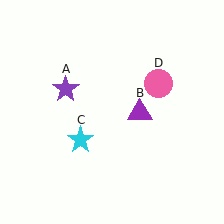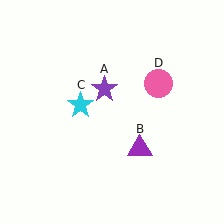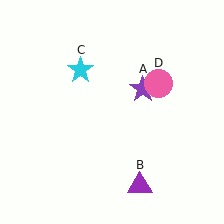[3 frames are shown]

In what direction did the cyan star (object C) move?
The cyan star (object C) moved up.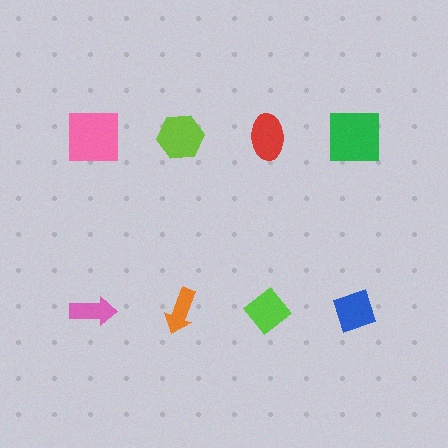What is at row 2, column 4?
A blue diamond.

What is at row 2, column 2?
An orange arrow.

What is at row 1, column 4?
A green square.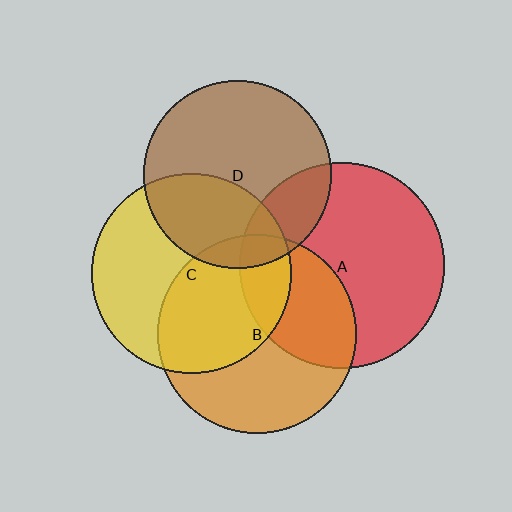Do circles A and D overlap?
Yes.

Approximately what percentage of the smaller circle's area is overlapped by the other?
Approximately 20%.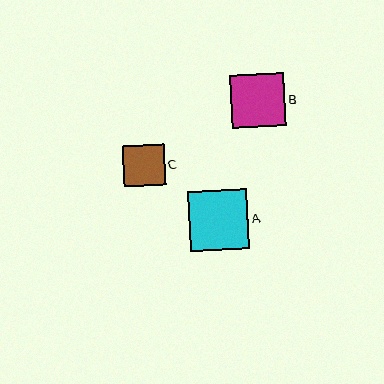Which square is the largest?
Square A is the largest with a size of approximately 60 pixels.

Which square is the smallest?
Square C is the smallest with a size of approximately 41 pixels.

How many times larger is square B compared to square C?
Square B is approximately 1.3 times the size of square C.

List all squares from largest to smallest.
From largest to smallest: A, B, C.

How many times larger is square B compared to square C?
Square B is approximately 1.3 times the size of square C.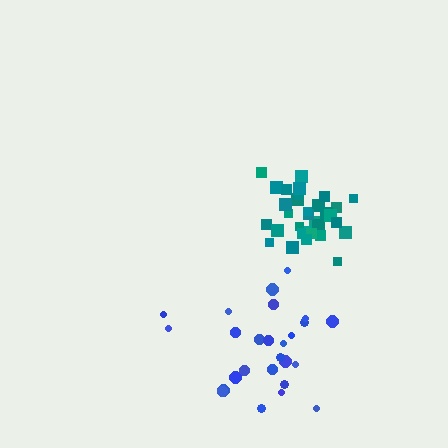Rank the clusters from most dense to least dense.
teal, blue.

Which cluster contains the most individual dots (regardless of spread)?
Teal (33).